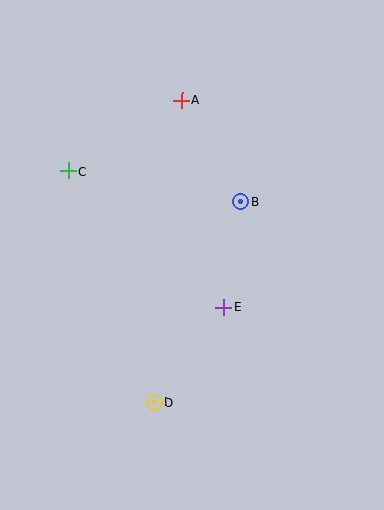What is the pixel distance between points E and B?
The distance between E and B is 106 pixels.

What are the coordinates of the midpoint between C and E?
The midpoint between C and E is at (146, 239).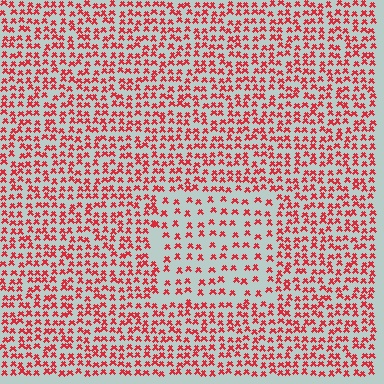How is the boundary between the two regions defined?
The boundary is defined by a change in element density (approximately 1.9x ratio). All elements are the same color, size, and shape.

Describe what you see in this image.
The image contains small red elements arranged at two different densities. A rectangle-shaped region is visible where the elements are less densely packed than the surrounding area.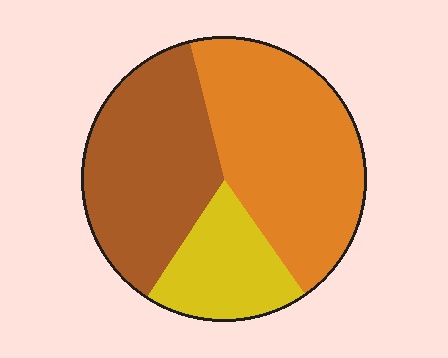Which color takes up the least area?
Yellow, at roughly 20%.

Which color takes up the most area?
Orange, at roughly 45%.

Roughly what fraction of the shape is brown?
Brown takes up about three eighths (3/8) of the shape.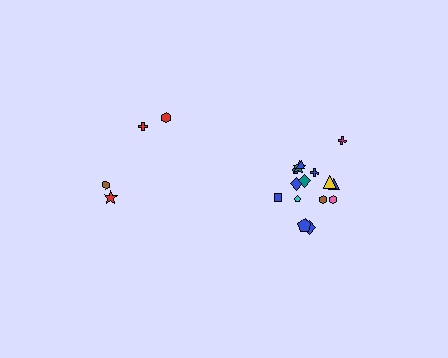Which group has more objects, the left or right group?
The right group.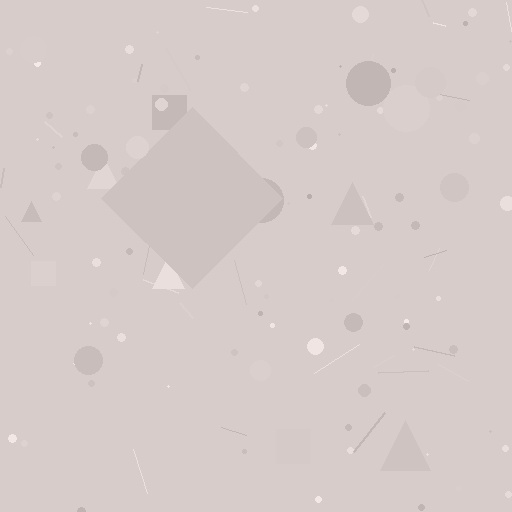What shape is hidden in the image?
A diamond is hidden in the image.